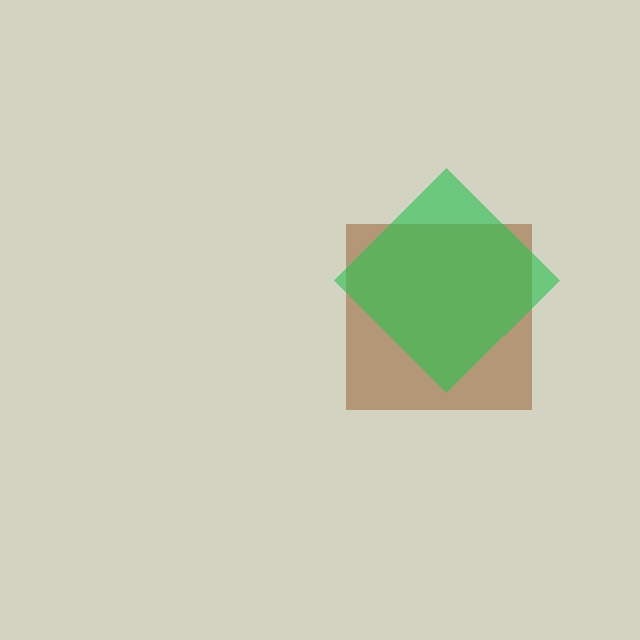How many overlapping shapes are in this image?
There are 2 overlapping shapes in the image.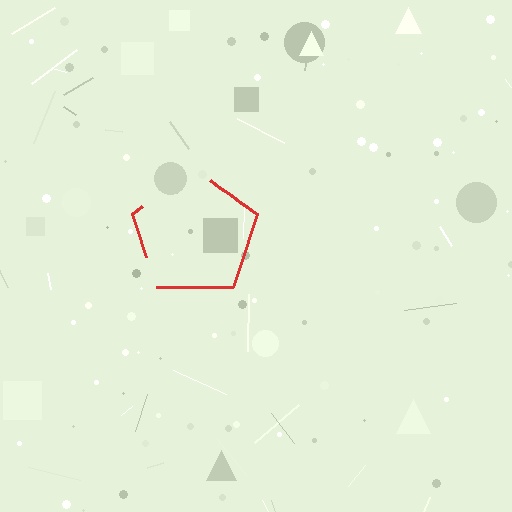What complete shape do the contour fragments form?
The contour fragments form a pentagon.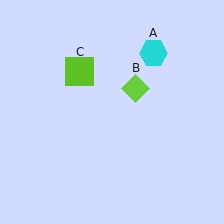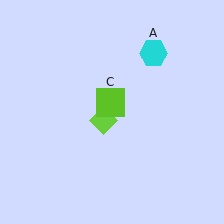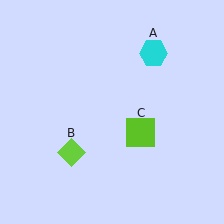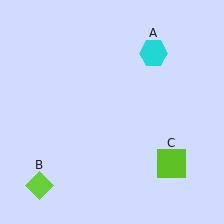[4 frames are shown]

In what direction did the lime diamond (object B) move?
The lime diamond (object B) moved down and to the left.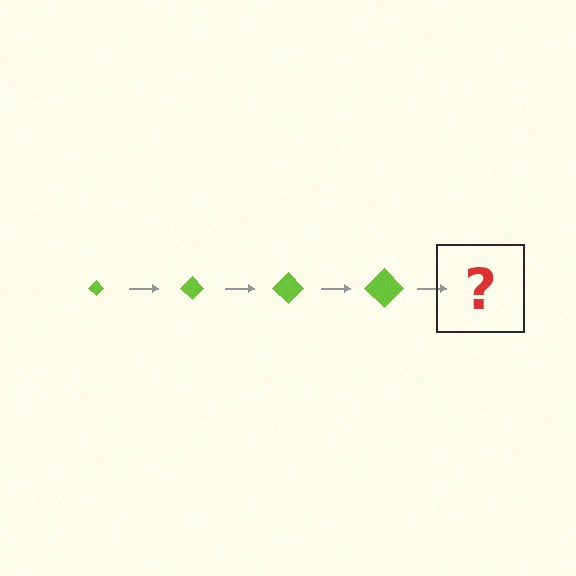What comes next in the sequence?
The next element should be a lime diamond, larger than the previous one.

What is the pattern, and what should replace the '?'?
The pattern is that the diamond gets progressively larger each step. The '?' should be a lime diamond, larger than the previous one.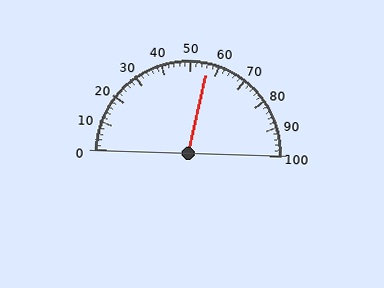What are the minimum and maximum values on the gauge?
The gauge ranges from 0 to 100.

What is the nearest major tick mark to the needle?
The nearest major tick mark is 60.